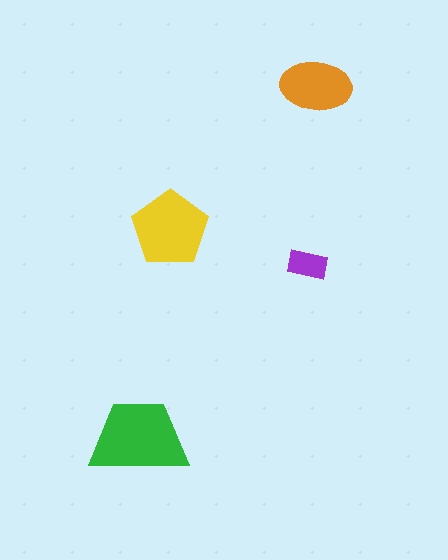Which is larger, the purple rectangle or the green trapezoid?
The green trapezoid.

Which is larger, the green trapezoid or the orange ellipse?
The green trapezoid.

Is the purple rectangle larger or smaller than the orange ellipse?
Smaller.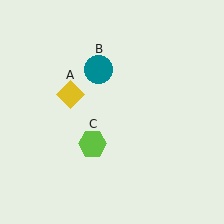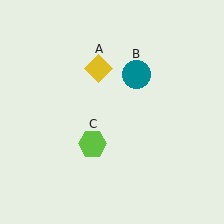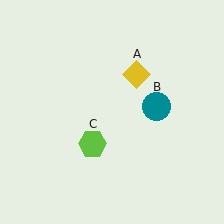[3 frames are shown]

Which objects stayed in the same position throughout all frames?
Lime hexagon (object C) remained stationary.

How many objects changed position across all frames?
2 objects changed position: yellow diamond (object A), teal circle (object B).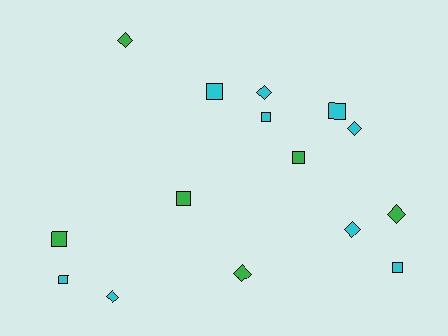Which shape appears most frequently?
Square, with 8 objects.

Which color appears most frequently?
Cyan, with 9 objects.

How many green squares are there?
There are 3 green squares.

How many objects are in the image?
There are 15 objects.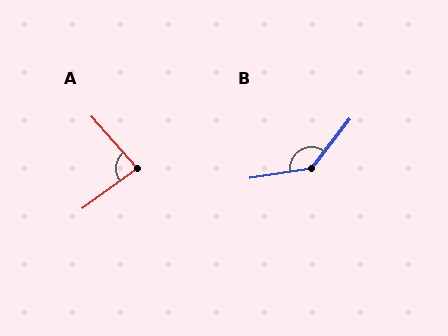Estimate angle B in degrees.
Approximately 136 degrees.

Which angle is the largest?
B, at approximately 136 degrees.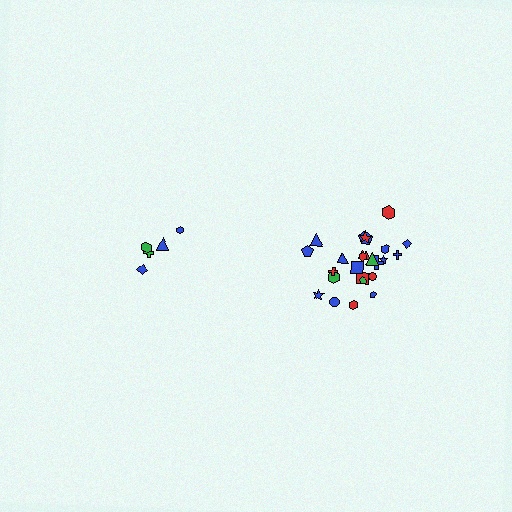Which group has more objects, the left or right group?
The right group.